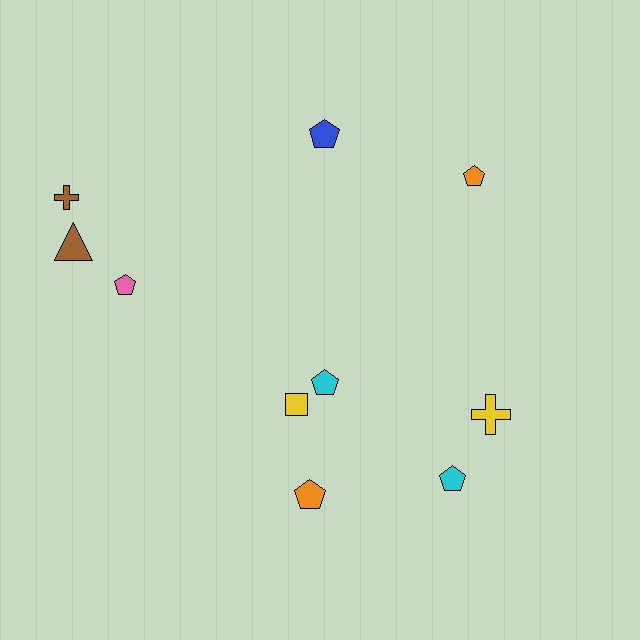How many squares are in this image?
There is 1 square.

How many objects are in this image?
There are 10 objects.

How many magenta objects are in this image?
There are no magenta objects.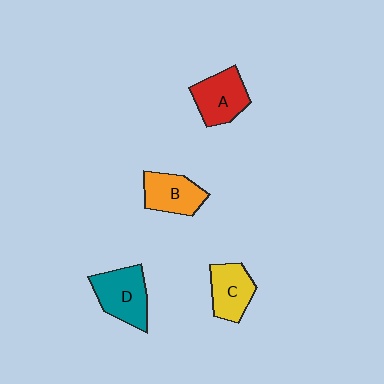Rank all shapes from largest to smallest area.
From largest to smallest: D (teal), A (red), B (orange), C (yellow).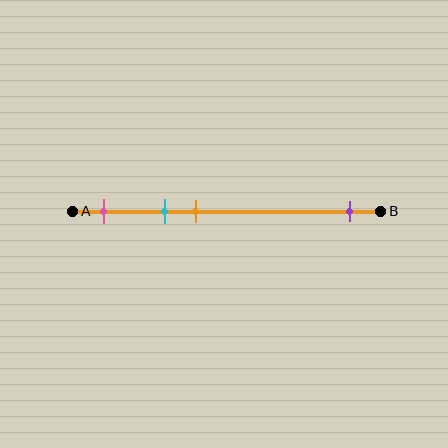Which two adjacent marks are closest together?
The cyan and orange marks are the closest adjacent pair.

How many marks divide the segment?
There are 4 marks dividing the segment.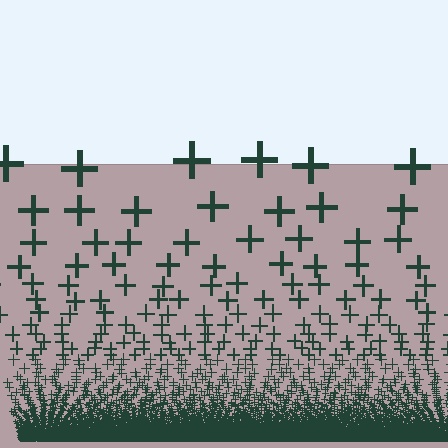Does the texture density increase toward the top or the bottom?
Density increases toward the bottom.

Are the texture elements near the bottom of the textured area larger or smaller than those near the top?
Smaller. The gradient is inverted — elements near the bottom are smaller and denser.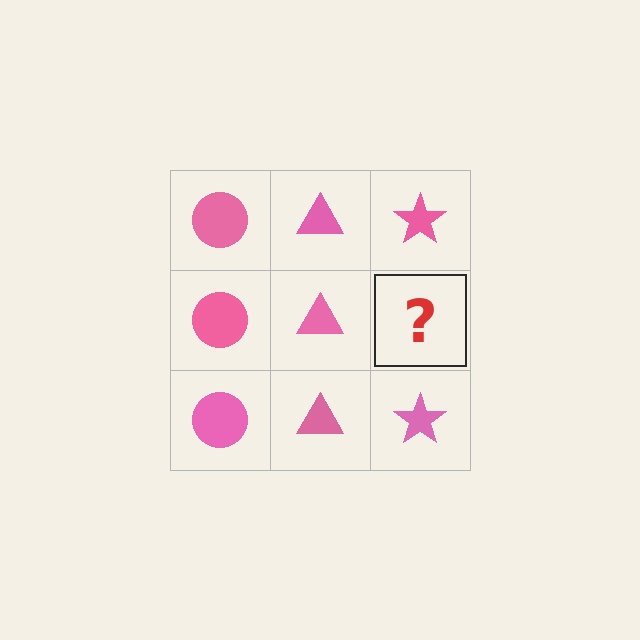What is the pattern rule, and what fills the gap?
The rule is that each column has a consistent shape. The gap should be filled with a pink star.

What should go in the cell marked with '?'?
The missing cell should contain a pink star.